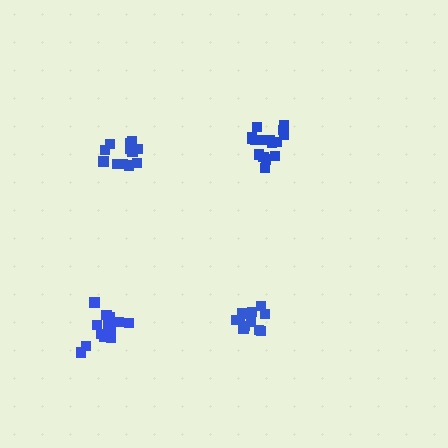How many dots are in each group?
Group 1: 12 dots, Group 2: 15 dots, Group 3: 16 dots, Group 4: 12 dots (55 total).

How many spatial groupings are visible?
There are 4 spatial groupings.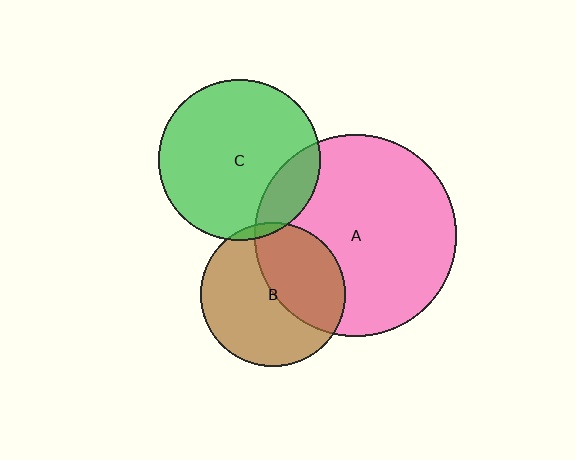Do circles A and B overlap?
Yes.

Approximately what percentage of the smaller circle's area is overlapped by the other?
Approximately 40%.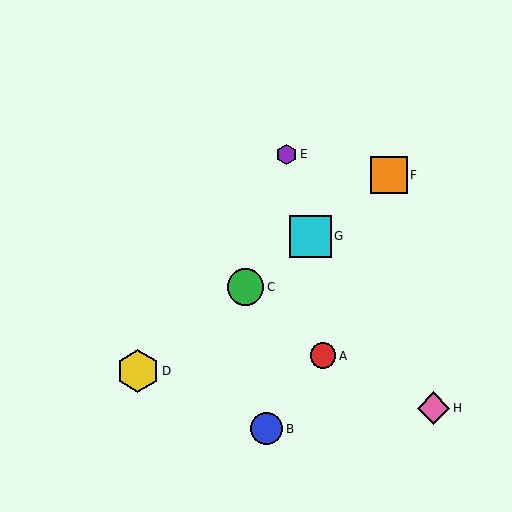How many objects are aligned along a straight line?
4 objects (C, D, F, G) are aligned along a straight line.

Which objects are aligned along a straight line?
Objects C, D, F, G are aligned along a straight line.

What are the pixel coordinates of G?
Object G is at (310, 236).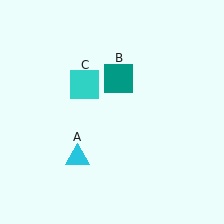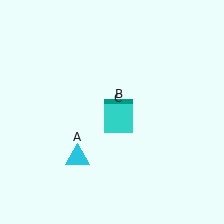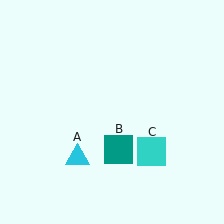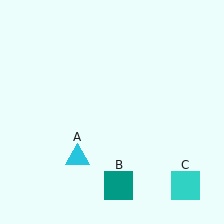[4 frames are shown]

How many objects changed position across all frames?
2 objects changed position: teal square (object B), cyan square (object C).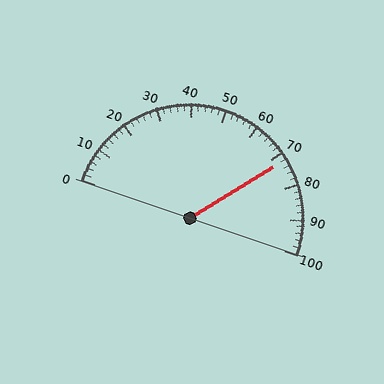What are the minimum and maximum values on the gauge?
The gauge ranges from 0 to 100.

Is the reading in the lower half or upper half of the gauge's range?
The reading is in the upper half of the range (0 to 100).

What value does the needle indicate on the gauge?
The needle indicates approximately 72.